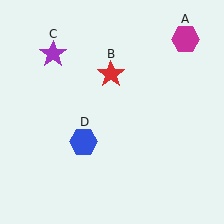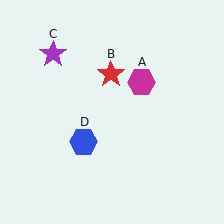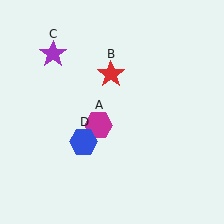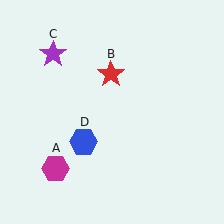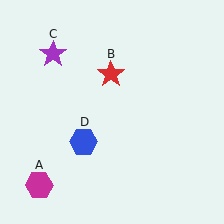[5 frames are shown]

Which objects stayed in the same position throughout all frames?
Red star (object B) and purple star (object C) and blue hexagon (object D) remained stationary.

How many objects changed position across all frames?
1 object changed position: magenta hexagon (object A).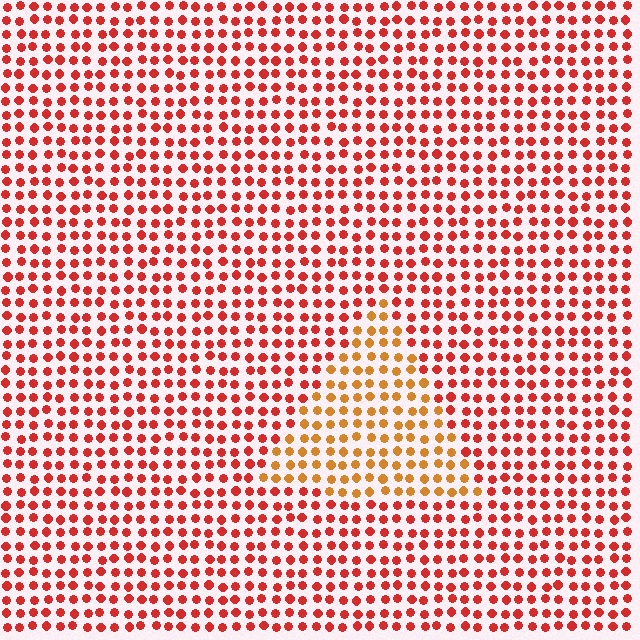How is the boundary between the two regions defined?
The boundary is defined purely by a slight shift in hue (about 33 degrees). Spacing, size, and orientation are identical on both sides.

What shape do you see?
I see a triangle.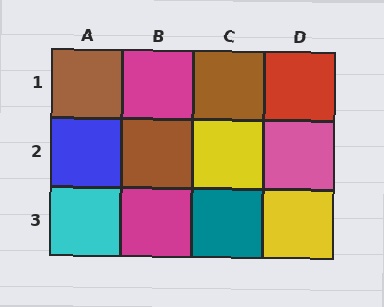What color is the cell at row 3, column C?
Teal.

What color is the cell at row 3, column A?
Cyan.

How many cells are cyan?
1 cell is cyan.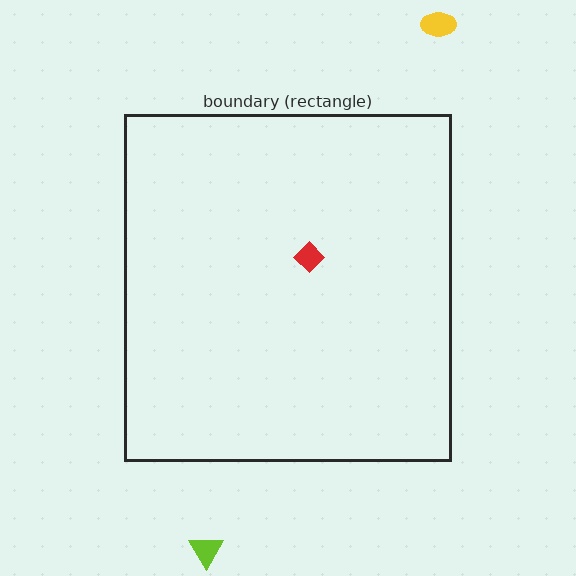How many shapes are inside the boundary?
1 inside, 2 outside.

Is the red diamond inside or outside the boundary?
Inside.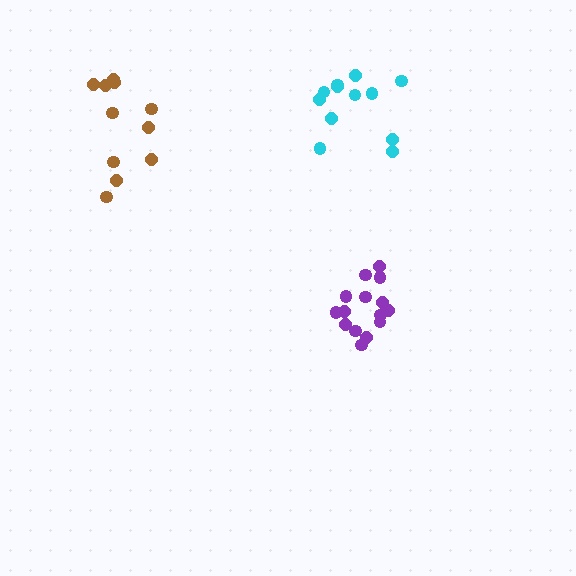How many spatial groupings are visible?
There are 3 spatial groupings.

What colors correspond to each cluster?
The clusters are colored: brown, purple, cyan.